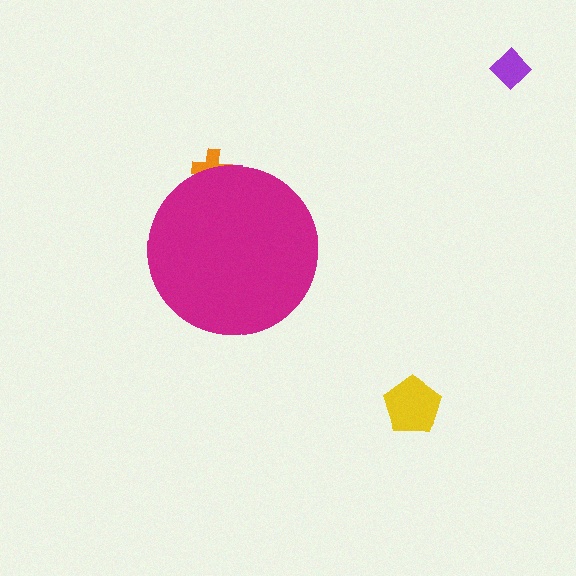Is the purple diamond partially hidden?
No, the purple diamond is fully visible.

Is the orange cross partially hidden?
Yes, the orange cross is partially hidden behind the magenta circle.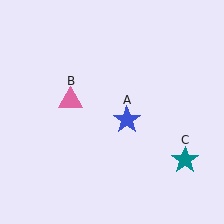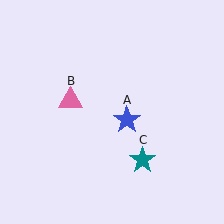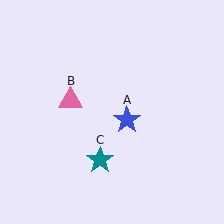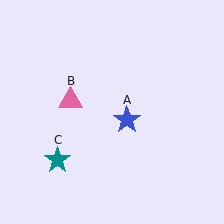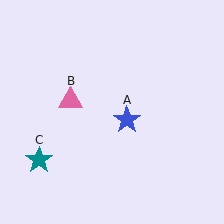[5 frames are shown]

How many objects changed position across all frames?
1 object changed position: teal star (object C).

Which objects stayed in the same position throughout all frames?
Blue star (object A) and pink triangle (object B) remained stationary.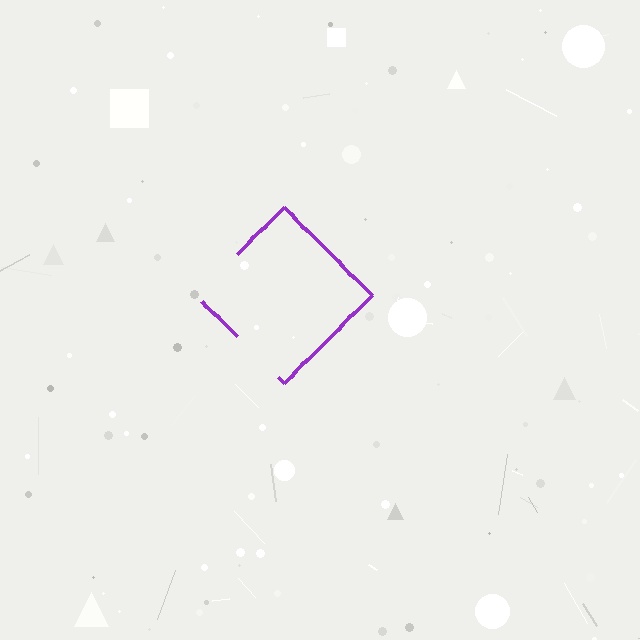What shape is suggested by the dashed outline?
The dashed outline suggests a diamond.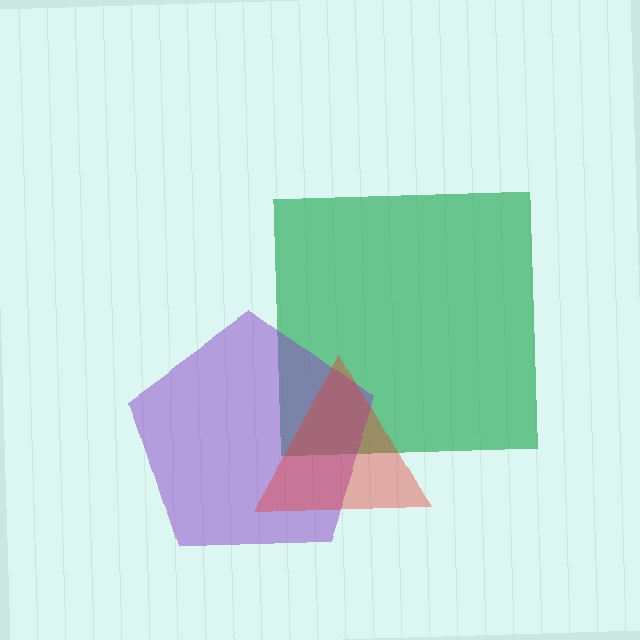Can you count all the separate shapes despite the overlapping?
Yes, there are 3 separate shapes.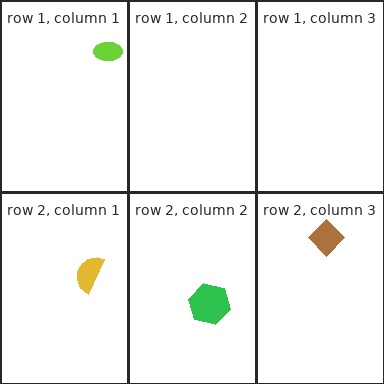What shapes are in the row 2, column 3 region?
The brown diamond.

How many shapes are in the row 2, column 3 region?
1.